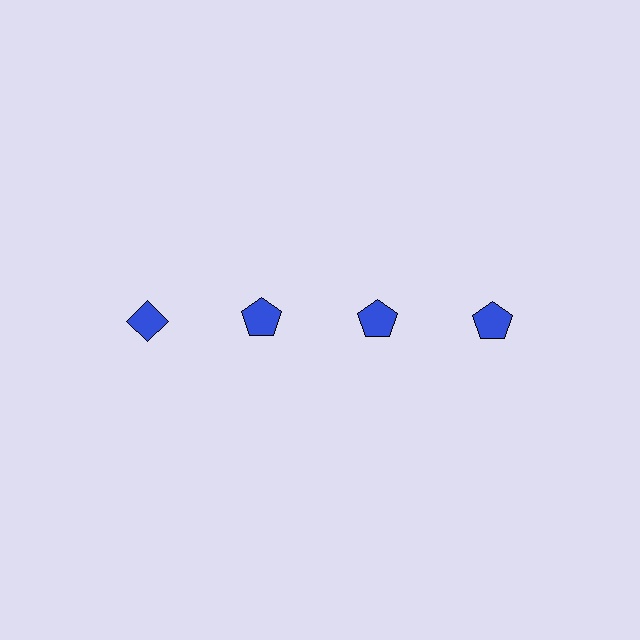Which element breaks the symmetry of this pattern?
The blue diamond in the top row, leftmost column breaks the symmetry. All other shapes are blue pentagons.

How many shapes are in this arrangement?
There are 4 shapes arranged in a grid pattern.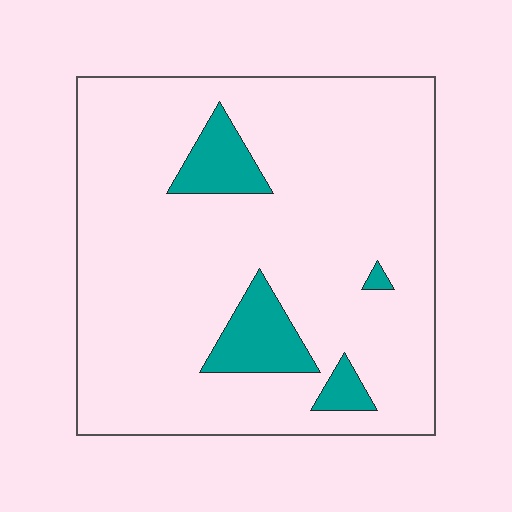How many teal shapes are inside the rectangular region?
4.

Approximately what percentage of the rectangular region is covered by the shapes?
Approximately 10%.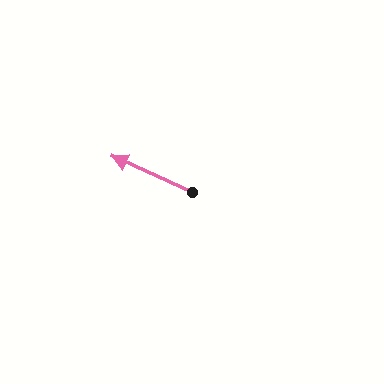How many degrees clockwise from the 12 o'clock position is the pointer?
Approximately 294 degrees.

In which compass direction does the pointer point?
Northwest.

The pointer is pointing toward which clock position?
Roughly 10 o'clock.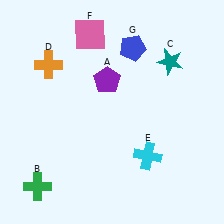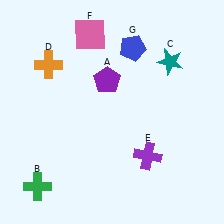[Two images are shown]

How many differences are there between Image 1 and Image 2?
There is 1 difference between the two images.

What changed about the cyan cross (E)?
In Image 1, E is cyan. In Image 2, it changed to purple.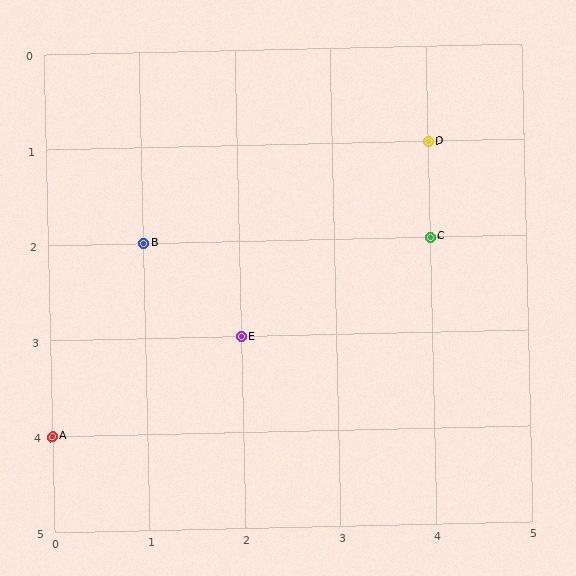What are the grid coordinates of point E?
Point E is at grid coordinates (2, 3).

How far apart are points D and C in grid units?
Points D and C are 1 row apart.